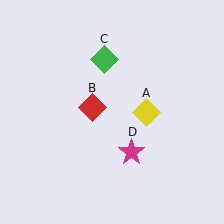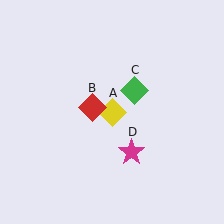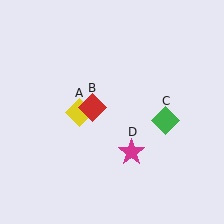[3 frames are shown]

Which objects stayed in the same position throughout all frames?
Red diamond (object B) and magenta star (object D) remained stationary.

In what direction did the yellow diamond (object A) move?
The yellow diamond (object A) moved left.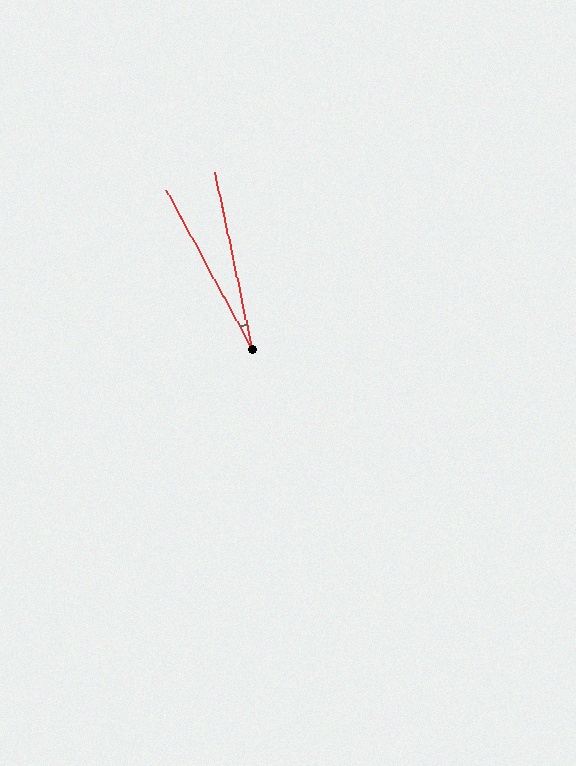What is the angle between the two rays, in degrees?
Approximately 17 degrees.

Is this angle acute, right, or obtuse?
It is acute.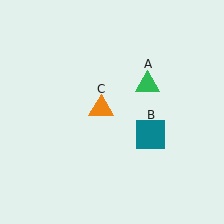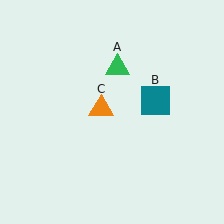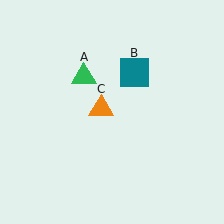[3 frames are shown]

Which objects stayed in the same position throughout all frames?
Orange triangle (object C) remained stationary.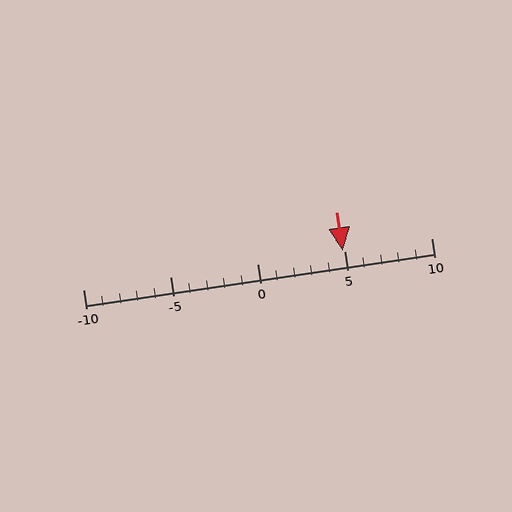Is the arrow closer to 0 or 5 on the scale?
The arrow is closer to 5.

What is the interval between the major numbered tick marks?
The major tick marks are spaced 5 units apart.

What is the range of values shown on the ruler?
The ruler shows values from -10 to 10.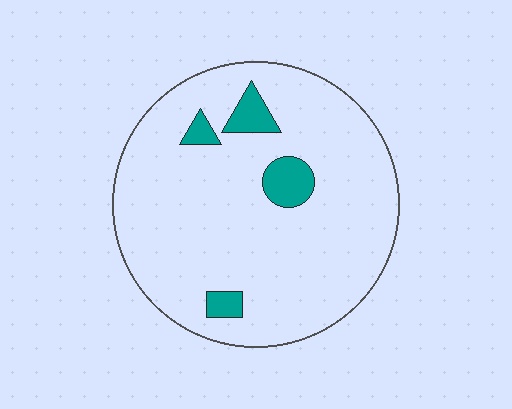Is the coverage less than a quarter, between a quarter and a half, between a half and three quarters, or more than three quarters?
Less than a quarter.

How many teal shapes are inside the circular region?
4.